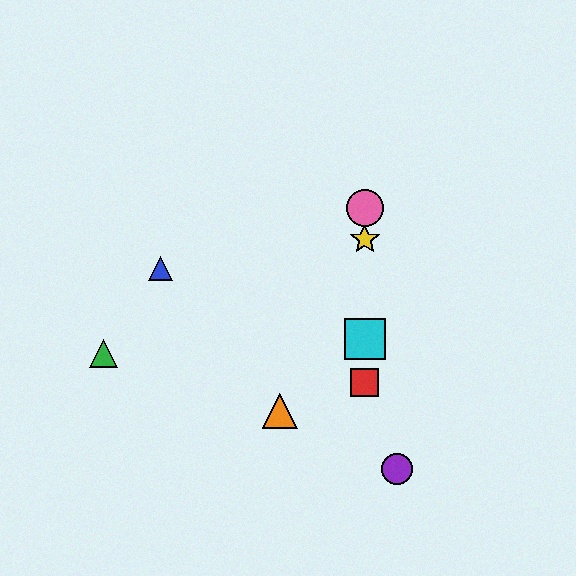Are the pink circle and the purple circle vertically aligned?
No, the pink circle is at x≈365 and the purple circle is at x≈397.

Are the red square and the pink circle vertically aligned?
Yes, both are at x≈365.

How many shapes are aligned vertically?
4 shapes (the red square, the yellow star, the cyan square, the pink circle) are aligned vertically.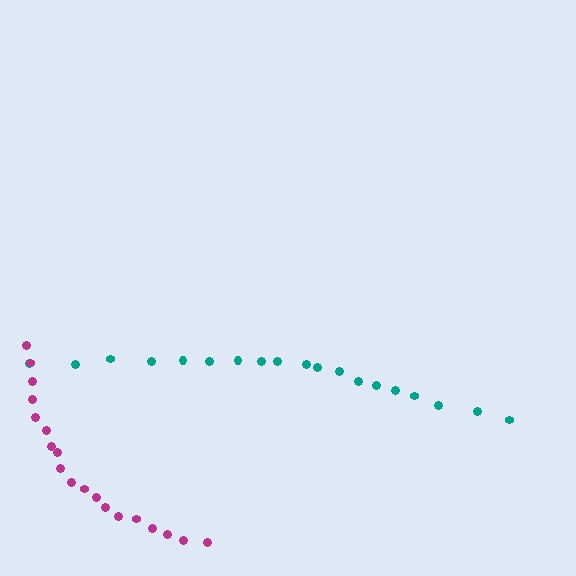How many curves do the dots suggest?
There are 2 distinct paths.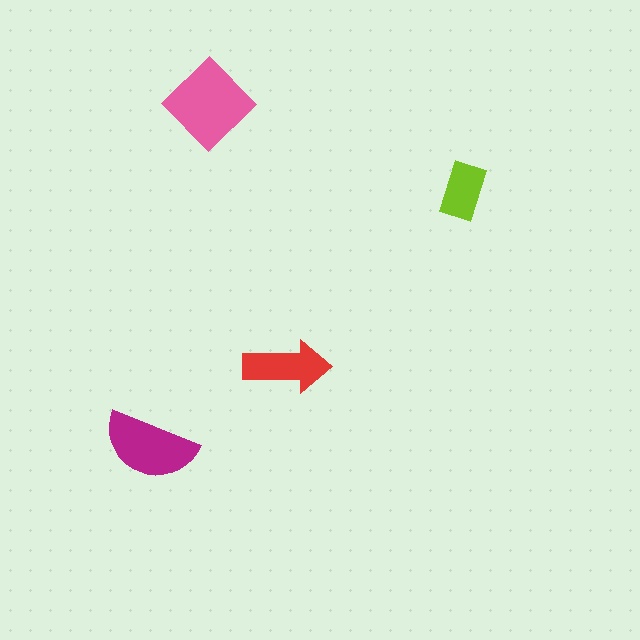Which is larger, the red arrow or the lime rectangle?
The red arrow.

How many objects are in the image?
There are 4 objects in the image.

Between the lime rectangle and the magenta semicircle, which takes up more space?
The magenta semicircle.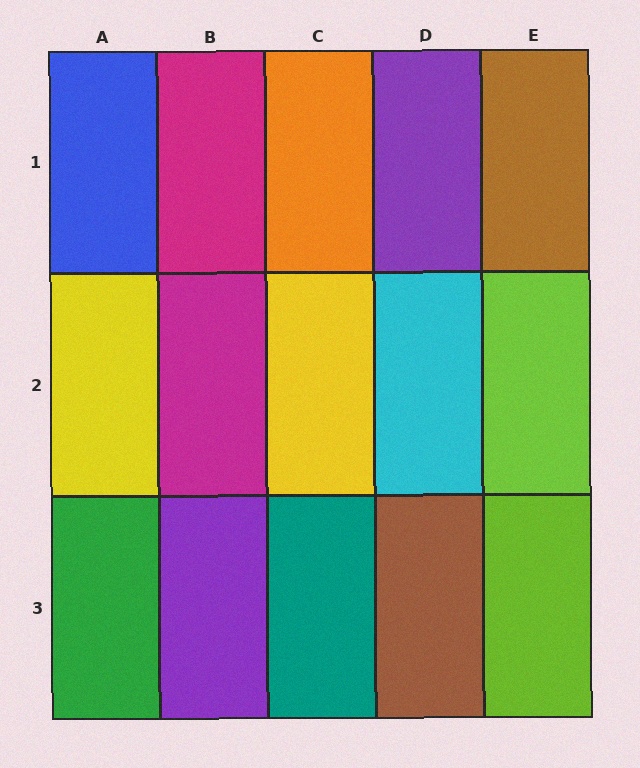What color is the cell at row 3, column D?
Brown.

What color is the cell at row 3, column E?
Lime.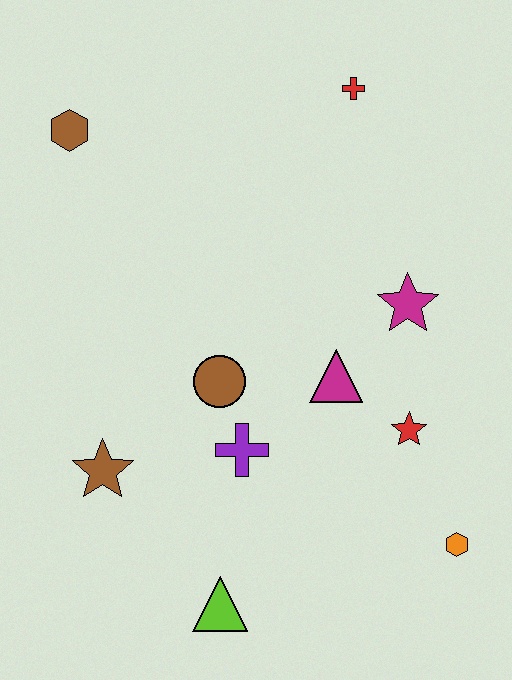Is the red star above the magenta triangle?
No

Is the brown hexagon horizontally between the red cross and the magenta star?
No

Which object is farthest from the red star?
The brown hexagon is farthest from the red star.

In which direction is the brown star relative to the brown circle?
The brown star is to the left of the brown circle.